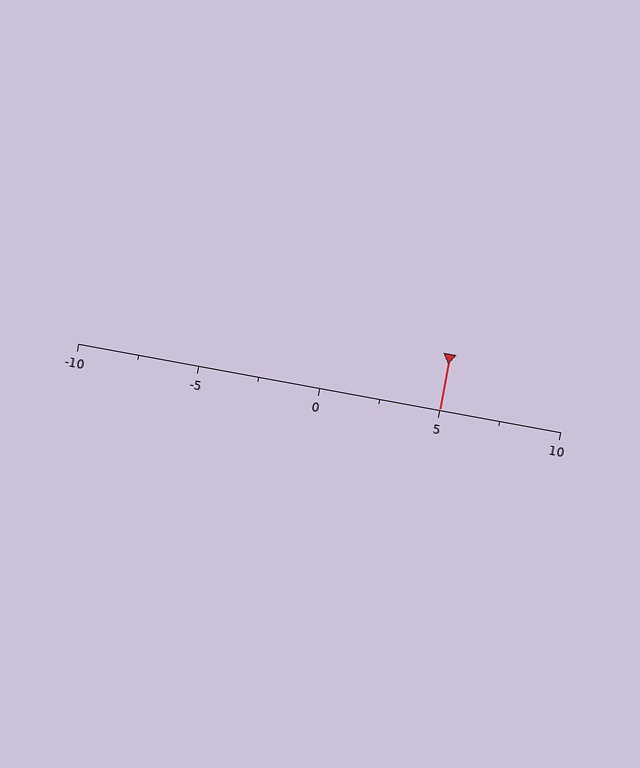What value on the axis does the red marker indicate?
The marker indicates approximately 5.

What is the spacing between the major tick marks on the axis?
The major ticks are spaced 5 apart.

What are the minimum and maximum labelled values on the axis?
The axis runs from -10 to 10.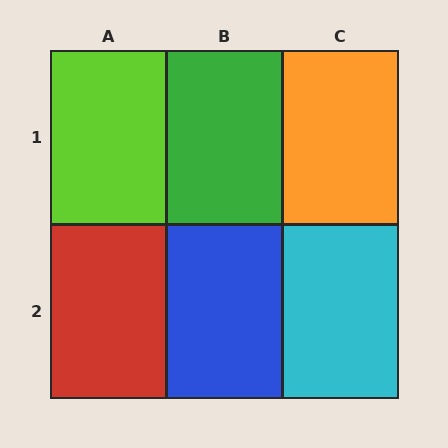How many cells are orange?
1 cell is orange.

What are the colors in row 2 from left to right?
Red, blue, cyan.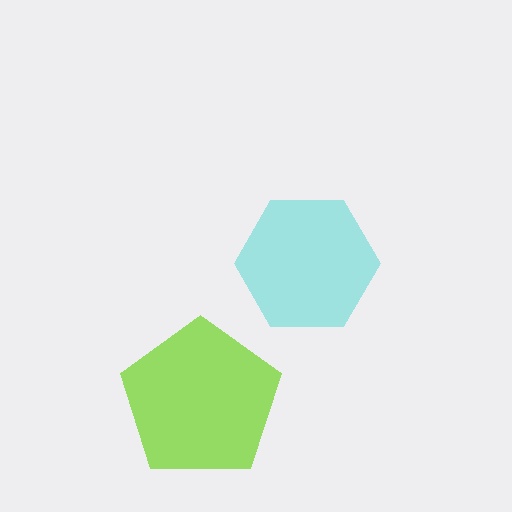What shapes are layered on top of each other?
The layered shapes are: a cyan hexagon, a lime pentagon.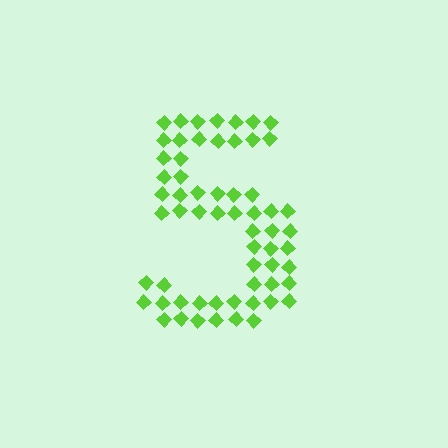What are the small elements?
The small elements are diamonds.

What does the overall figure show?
The overall figure shows the digit 5.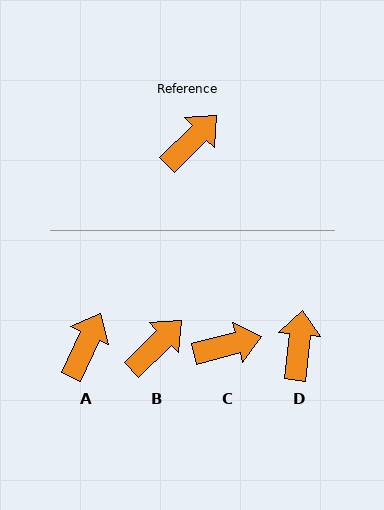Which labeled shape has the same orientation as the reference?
B.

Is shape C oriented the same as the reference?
No, it is off by about 30 degrees.